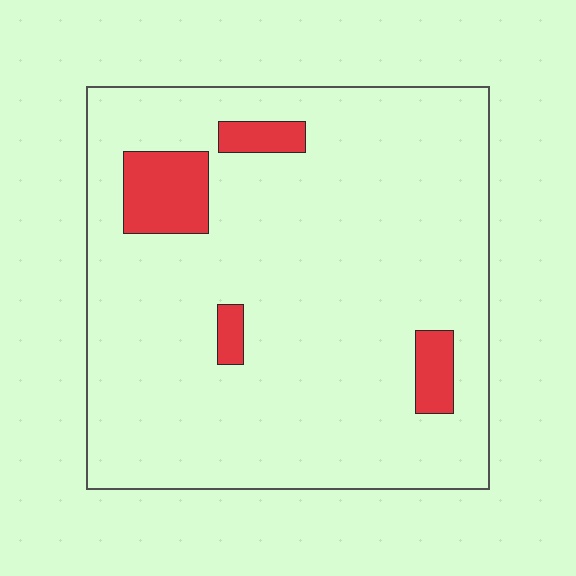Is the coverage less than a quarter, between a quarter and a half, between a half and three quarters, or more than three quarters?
Less than a quarter.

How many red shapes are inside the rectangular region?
4.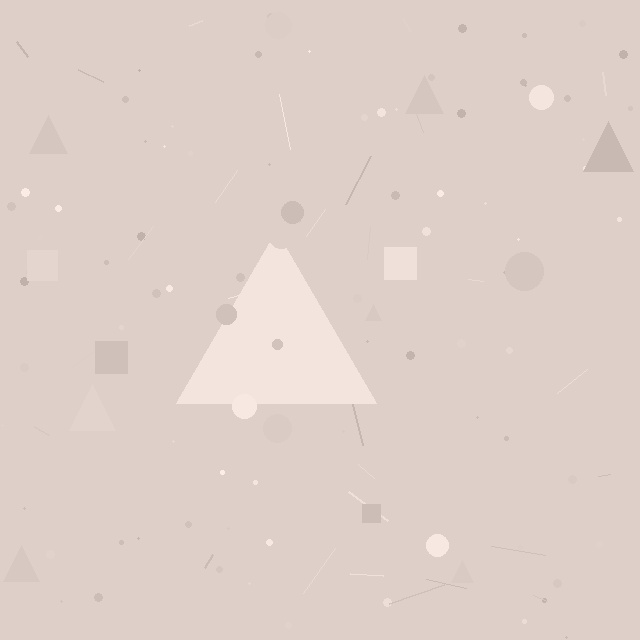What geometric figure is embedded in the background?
A triangle is embedded in the background.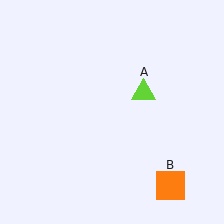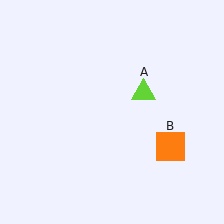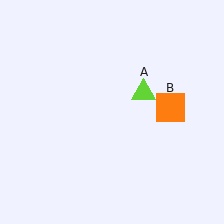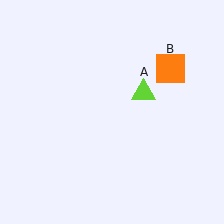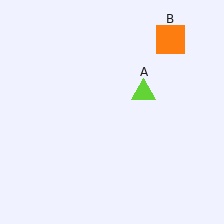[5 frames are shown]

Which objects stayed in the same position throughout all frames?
Lime triangle (object A) remained stationary.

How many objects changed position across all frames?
1 object changed position: orange square (object B).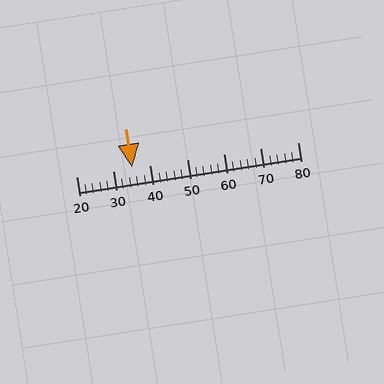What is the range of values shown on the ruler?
The ruler shows values from 20 to 80.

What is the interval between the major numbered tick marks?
The major tick marks are spaced 10 units apart.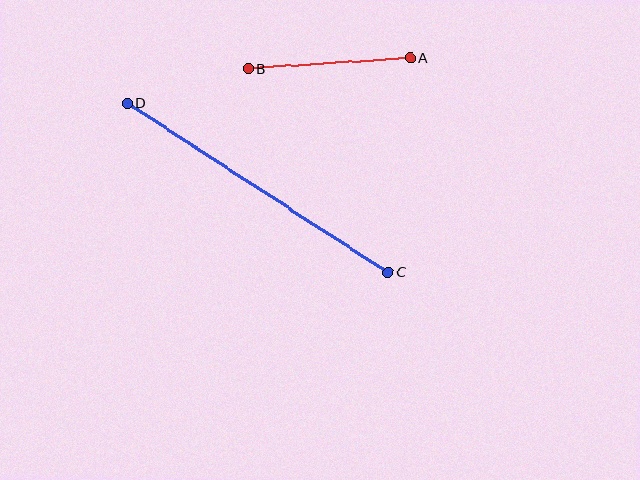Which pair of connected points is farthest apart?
Points C and D are farthest apart.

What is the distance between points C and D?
The distance is approximately 311 pixels.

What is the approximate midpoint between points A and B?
The midpoint is at approximately (329, 63) pixels.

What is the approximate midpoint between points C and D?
The midpoint is at approximately (258, 188) pixels.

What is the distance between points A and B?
The distance is approximately 162 pixels.